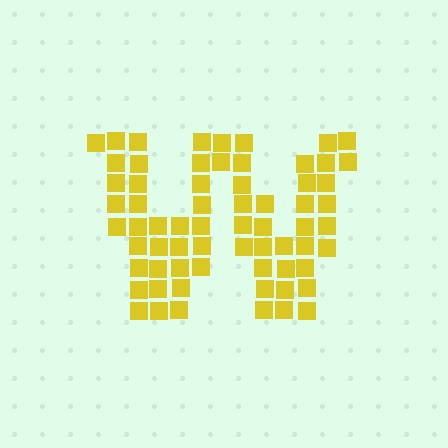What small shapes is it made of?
It is made of small squares.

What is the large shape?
The large shape is the letter W.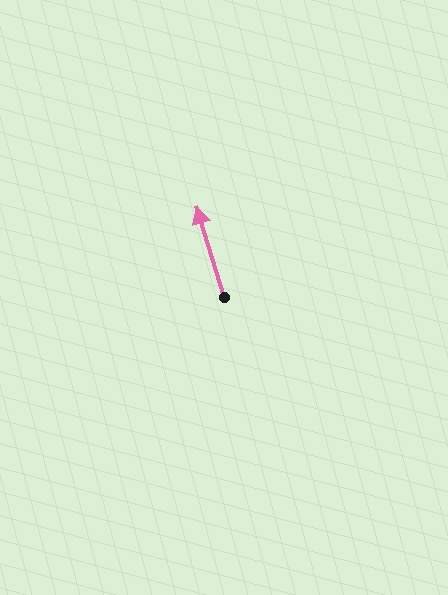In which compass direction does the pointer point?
North.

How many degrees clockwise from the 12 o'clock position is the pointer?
Approximately 343 degrees.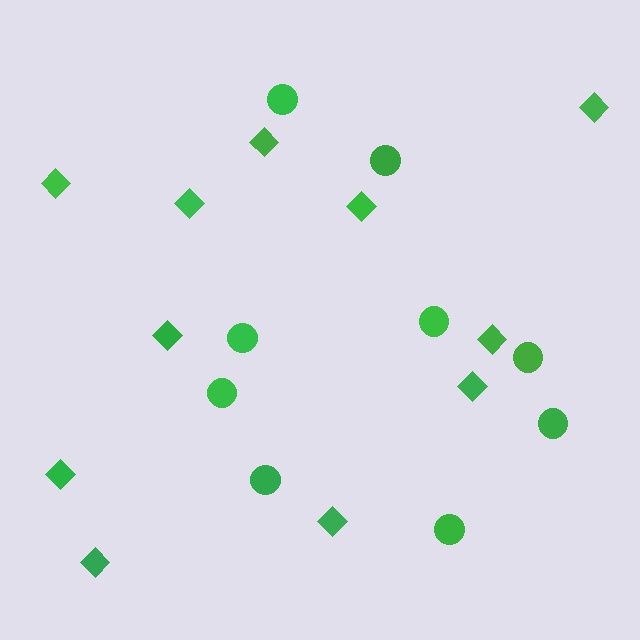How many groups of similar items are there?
There are 2 groups: one group of diamonds (11) and one group of circles (9).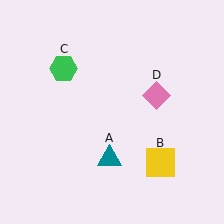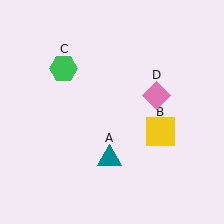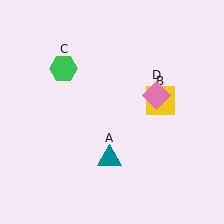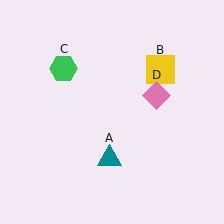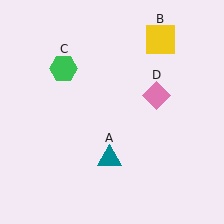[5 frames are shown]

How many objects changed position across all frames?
1 object changed position: yellow square (object B).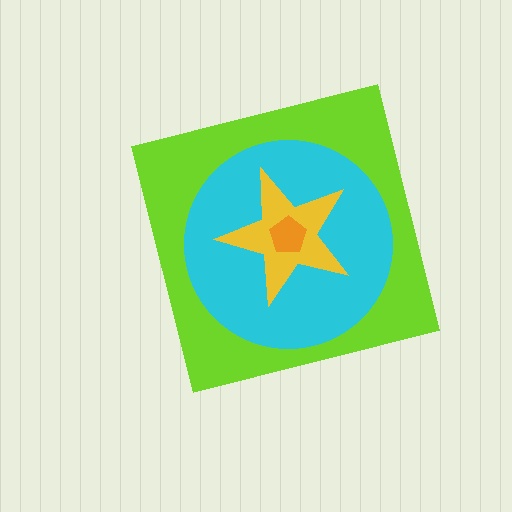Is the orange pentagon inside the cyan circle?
Yes.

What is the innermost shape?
The orange pentagon.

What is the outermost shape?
The lime square.